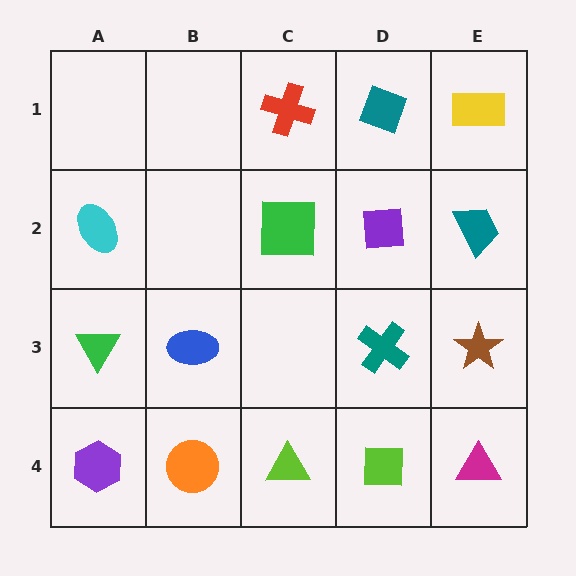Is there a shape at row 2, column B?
No, that cell is empty.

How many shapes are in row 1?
3 shapes.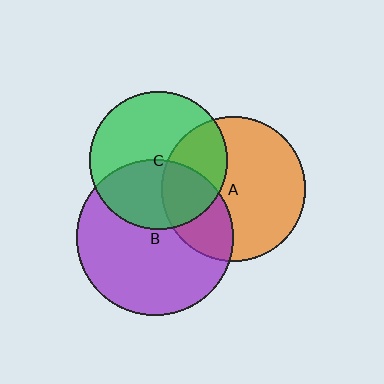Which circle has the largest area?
Circle B (purple).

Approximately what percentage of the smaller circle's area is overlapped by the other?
Approximately 40%.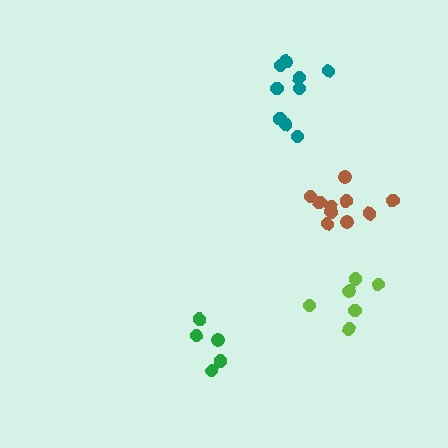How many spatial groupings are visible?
There are 4 spatial groupings.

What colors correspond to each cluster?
The clusters are colored: green, brown, teal, lime.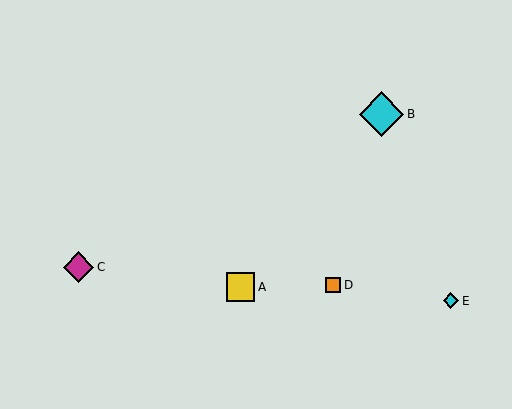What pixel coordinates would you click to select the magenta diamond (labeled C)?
Click at (79, 267) to select the magenta diamond C.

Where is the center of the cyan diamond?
The center of the cyan diamond is at (381, 114).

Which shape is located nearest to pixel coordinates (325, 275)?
The orange square (labeled D) at (333, 285) is nearest to that location.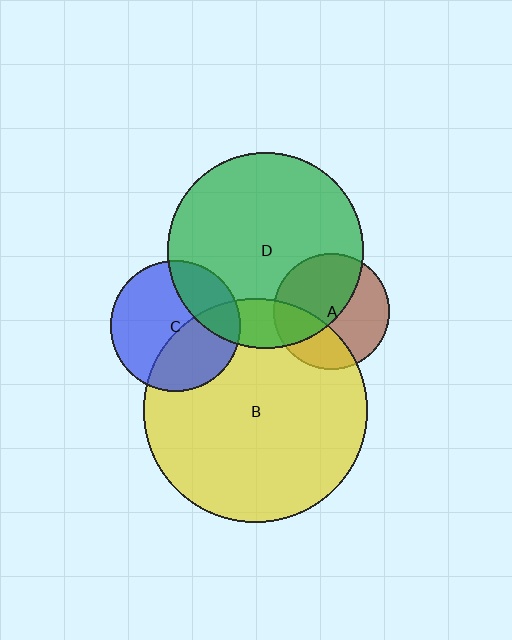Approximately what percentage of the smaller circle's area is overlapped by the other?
Approximately 15%.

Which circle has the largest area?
Circle B (yellow).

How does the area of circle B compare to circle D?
Approximately 1.3 times.